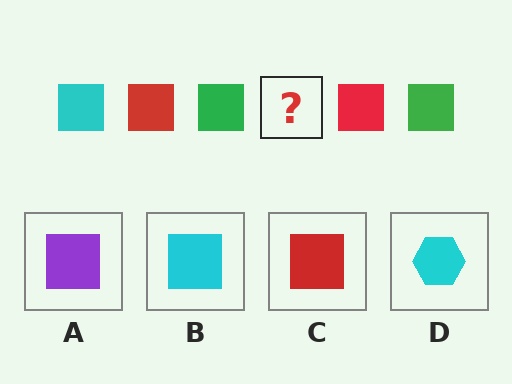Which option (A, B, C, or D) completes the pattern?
B.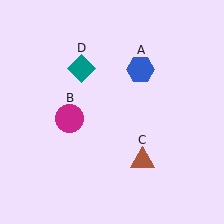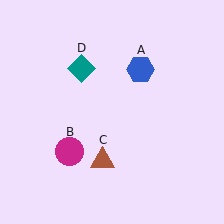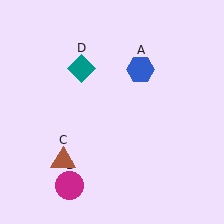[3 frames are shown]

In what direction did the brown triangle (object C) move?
The brown triangle (object C) moved left.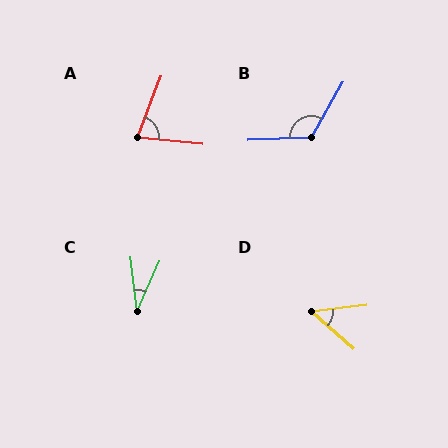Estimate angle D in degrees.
Approximately 48 degrees.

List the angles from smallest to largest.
C (31°), D (48°), A (75°), B (121°).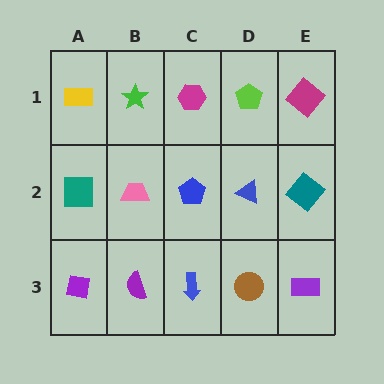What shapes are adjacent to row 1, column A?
A teal square (row 2, column A), a green star (row 1, column B).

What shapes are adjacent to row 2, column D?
A lime pentagon (row 1, column D), a brown circle (row 3, column D), a blue pentagon (row 2, column C), a teal diamond (row 2, column E).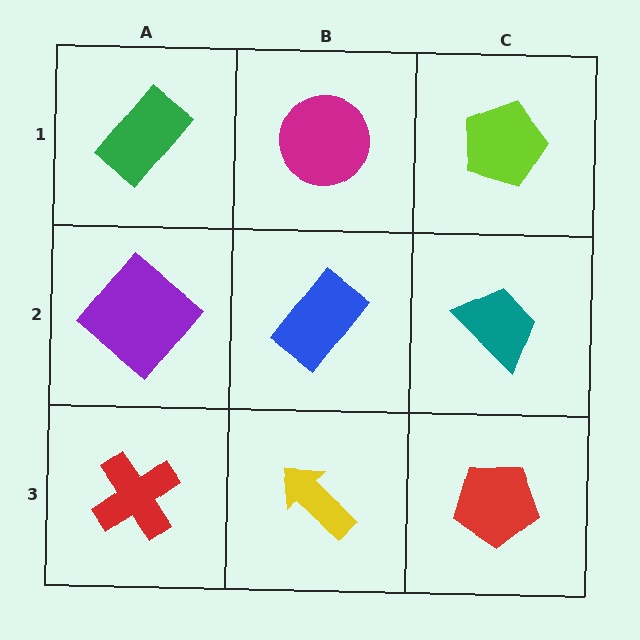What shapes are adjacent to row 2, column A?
A green rectangle (row 1, column A), a red cross (row 3, column A), a blue rectangle (row 2, column B).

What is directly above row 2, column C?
A lime pentagon.